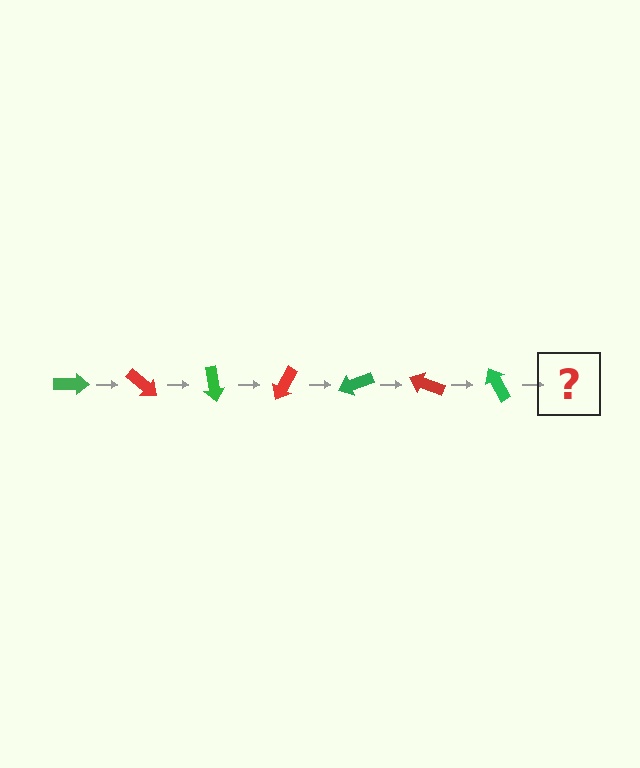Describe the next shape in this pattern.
It should be a red arrow, rotated 280 degrees from the start.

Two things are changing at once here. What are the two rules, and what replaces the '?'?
The two rules are that it rotates 40 degrees each step and the color cycles through green and red. The '?' should be a red arrow, rotated 280 degrees from the start.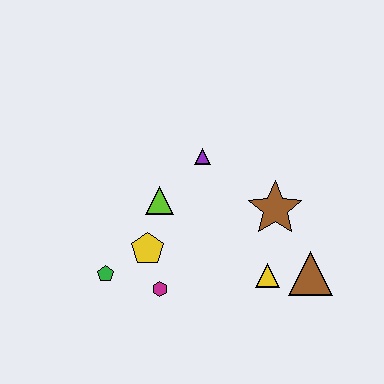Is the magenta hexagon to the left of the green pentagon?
No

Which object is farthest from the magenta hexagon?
The brown triangle is farthest from the magenta hexagon.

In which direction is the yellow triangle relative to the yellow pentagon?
The yellow triangle is to the right of the yellow pentagon.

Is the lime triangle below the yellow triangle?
No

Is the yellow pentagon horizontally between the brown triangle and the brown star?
No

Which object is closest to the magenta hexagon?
The yellow pentagon is closest to the magenta hexagon.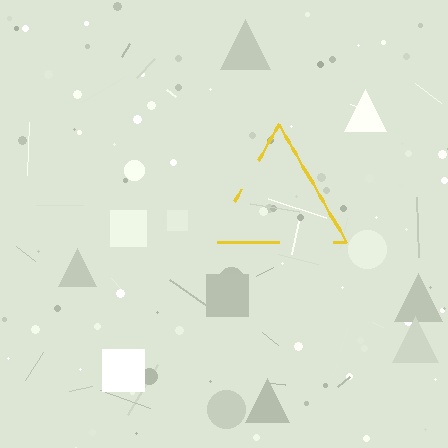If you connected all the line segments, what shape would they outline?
They would outline a triangle.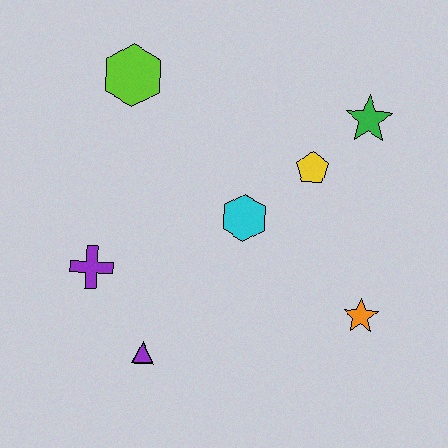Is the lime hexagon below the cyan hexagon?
No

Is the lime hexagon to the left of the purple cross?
No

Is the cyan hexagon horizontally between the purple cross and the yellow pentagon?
Yes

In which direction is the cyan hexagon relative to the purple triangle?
The cyan hexagon is above the purple triangle.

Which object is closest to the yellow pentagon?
The green star is closest to the yellow pentagon.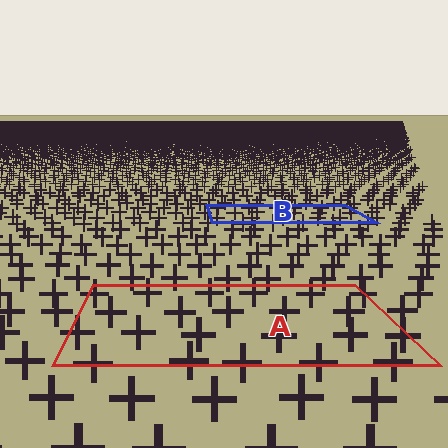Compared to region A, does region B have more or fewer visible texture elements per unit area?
Region B has more texture elements per unit area — they are packed more densely because it is farther away.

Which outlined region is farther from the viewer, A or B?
Region B is farther from the viewer — the texture elements inside it appear smaller and more densely packed.